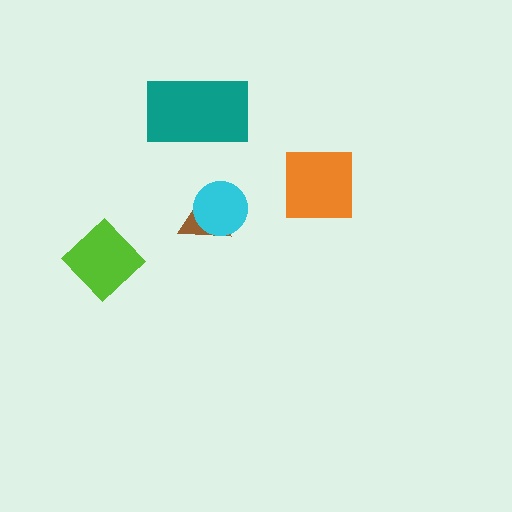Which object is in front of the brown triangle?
The cyan circle is in front of the brown triangle.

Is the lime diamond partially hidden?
No, no other shape covers it.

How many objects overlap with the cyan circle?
1 object overlaps with the cyan circle.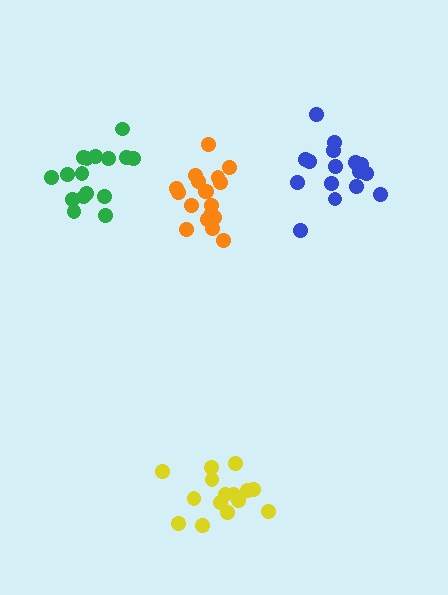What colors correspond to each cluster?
The clusters are colored: blue, green, orange, yellow.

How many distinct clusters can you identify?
There are 4 distinct clusters.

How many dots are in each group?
Group 1: 16 dots, Group 2: 16 dots, Group 3: 18 dots, Group 4: 15 dots (65 total).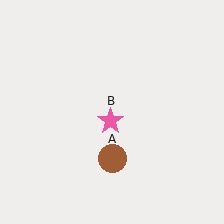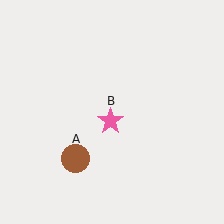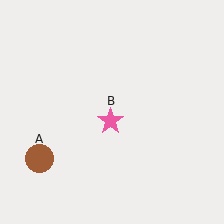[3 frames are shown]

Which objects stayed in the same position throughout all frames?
Pink star (object B) remained stationary.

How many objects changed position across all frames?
1 object changed position: brown circle (object A).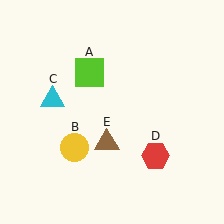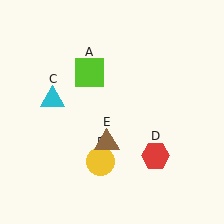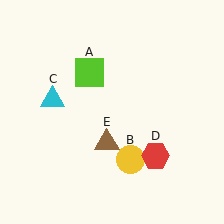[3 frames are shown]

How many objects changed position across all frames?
1 object changed position: yellow circle (object B).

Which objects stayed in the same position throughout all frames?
Lime square (object A) and cyan triangle (object C) and red hexagon (object D) and brown triangle (object E) remained stationary.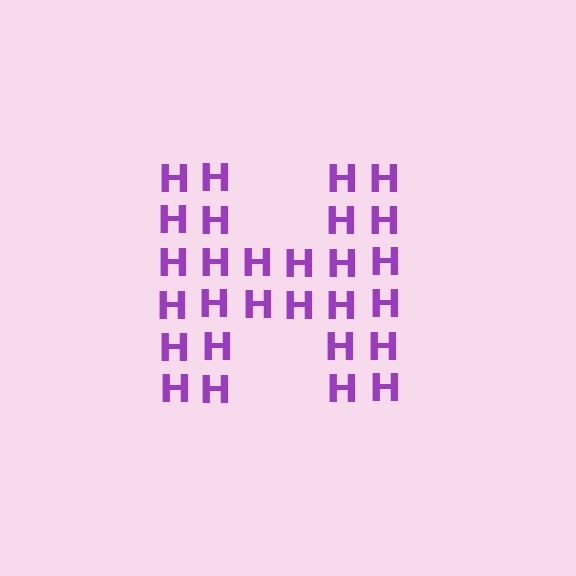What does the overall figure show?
The overall figure shows the letter H.